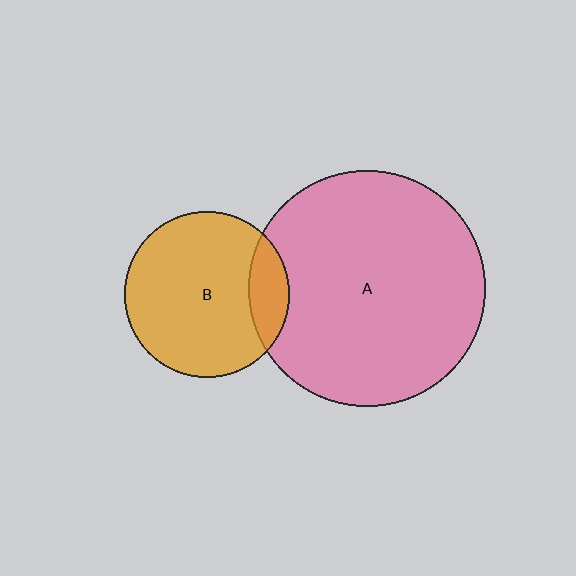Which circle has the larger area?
Circle A (pink).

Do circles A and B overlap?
Yes.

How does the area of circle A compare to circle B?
Approximately 2.0 times.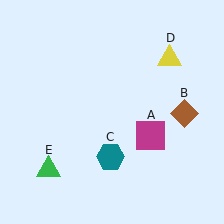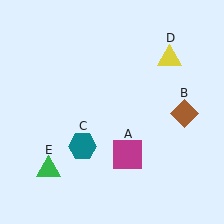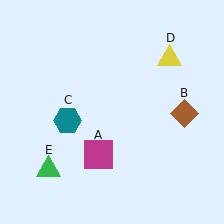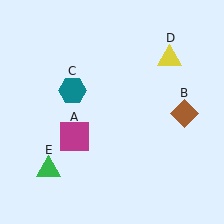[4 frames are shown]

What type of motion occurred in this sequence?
The magenta square (object A), teal hexagon (object C) rotated clockwise around the center of the scene.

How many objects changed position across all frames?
2 objects changed position: magenta square (object A), teal hexagon (object C).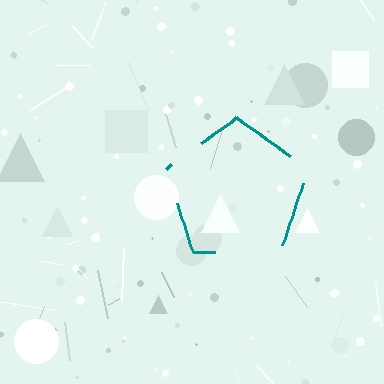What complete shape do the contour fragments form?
The contour fragments form a pentagon.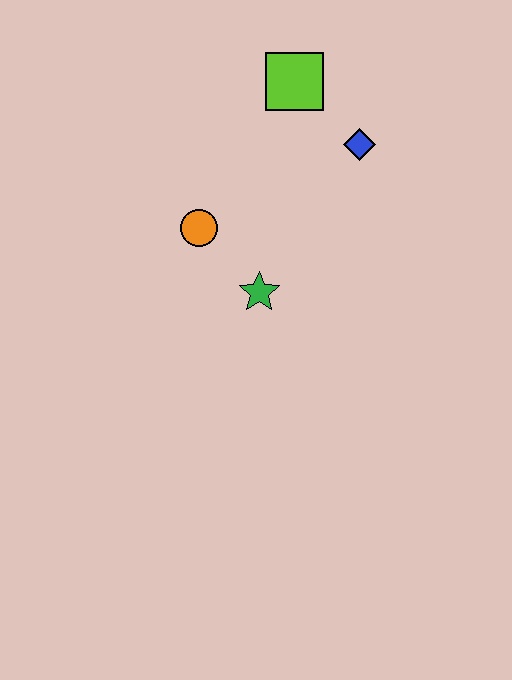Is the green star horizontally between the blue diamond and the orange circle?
Yes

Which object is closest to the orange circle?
The green star is closest to the orange circle.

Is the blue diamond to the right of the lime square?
Yes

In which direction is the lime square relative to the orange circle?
The lime square is above the orange circle.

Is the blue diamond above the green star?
Yes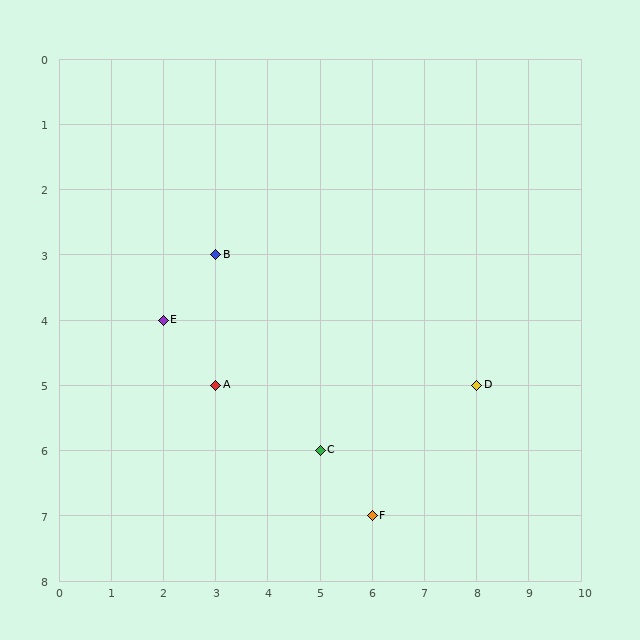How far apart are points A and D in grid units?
Points A and D are 5 columns apart.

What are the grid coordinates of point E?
Point E is at grid coordinates (2, 4).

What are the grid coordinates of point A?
Point A is at grid coordinates (3, 5).